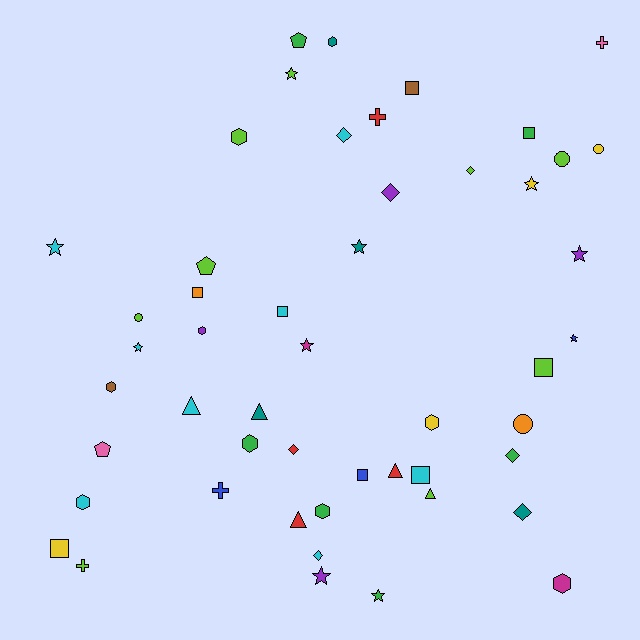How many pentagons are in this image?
There are 3 pentagons.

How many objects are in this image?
There are 50 objects.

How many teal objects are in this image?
There are 4 teal objects.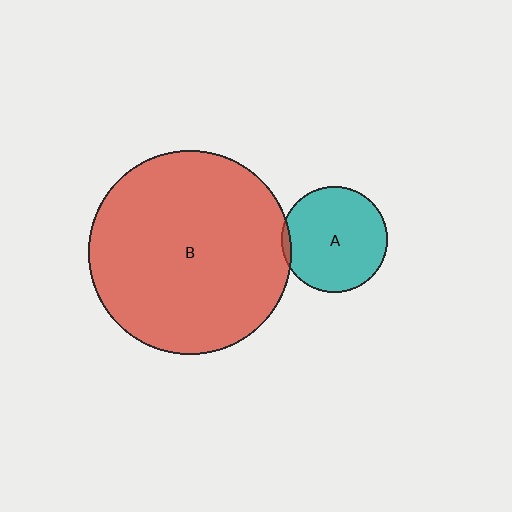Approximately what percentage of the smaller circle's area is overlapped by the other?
Approximately 5%.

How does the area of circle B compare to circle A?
Approximately 3.7 times.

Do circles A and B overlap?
Yes.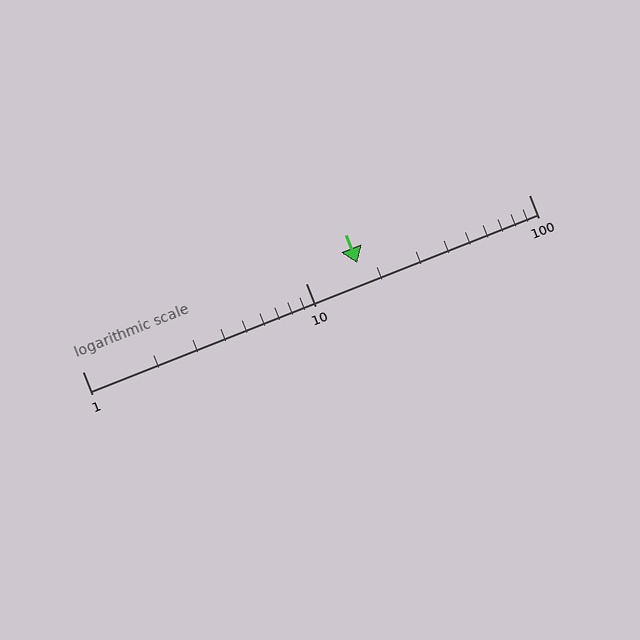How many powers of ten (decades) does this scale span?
The scale spans 2 decades, from 1 to 100.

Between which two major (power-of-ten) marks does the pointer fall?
The pointer is between 10 and 100.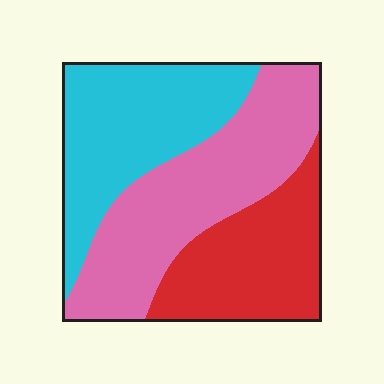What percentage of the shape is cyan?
Cyan covers roughly 35% of the shape.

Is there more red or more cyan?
Cyan.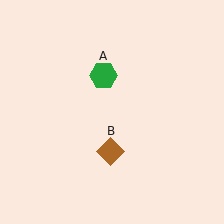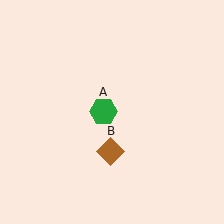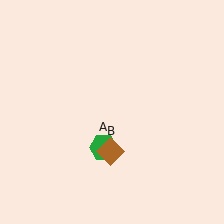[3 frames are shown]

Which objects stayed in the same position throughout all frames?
Brown diamond (object B) remained stationary.